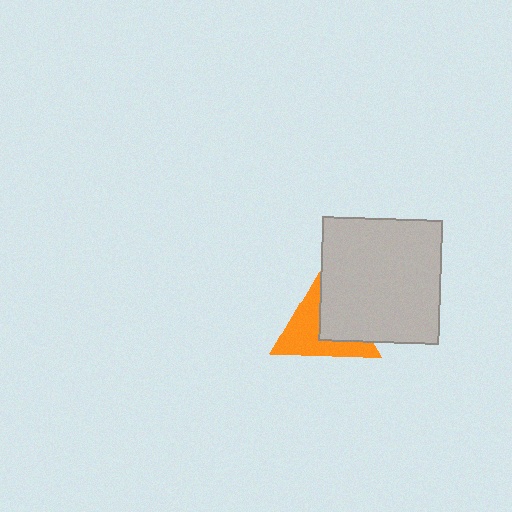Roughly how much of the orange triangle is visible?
About half of it is visible (roughly 53%).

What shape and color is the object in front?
The object in front is a light gray rectangle.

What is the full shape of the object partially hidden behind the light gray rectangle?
The partially hidden object is an orange triangle.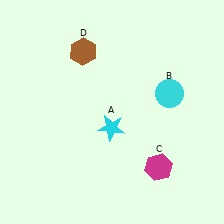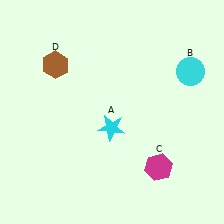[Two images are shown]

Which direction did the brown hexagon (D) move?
The brown hexagon (D) moved left.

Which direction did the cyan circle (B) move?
The cyan circle (B) moved up.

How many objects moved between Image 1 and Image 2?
2 objects moved between the two images.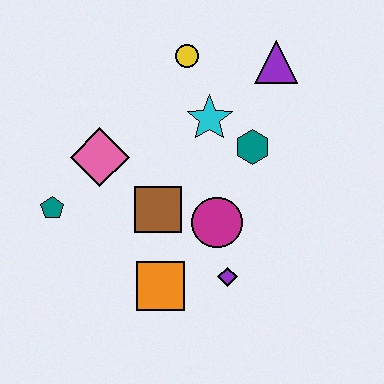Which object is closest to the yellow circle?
The cyan star is closest to the yellow circle.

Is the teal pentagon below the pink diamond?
Yes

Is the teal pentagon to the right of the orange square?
No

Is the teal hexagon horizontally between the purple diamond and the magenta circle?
No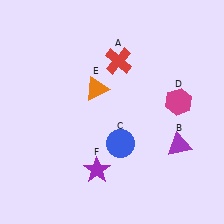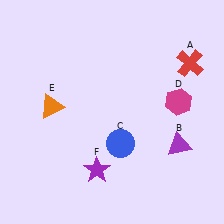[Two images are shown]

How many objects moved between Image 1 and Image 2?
2 objects moved between the two images.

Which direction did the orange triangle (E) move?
The orange triangle (E) moved left.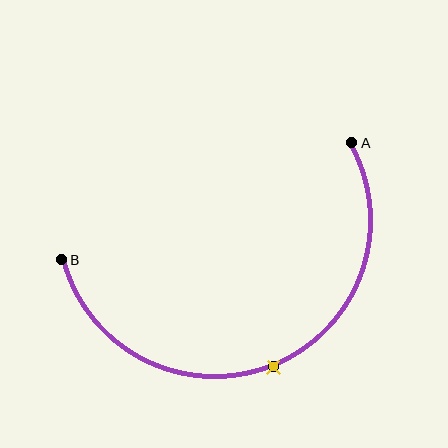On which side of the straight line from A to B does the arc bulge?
The arc bulges below the straight line connecting A and B.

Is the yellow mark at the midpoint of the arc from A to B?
Yes. The yellow mark lies on the arc at equal arc-length from both A and B — it is the arc midpoint.